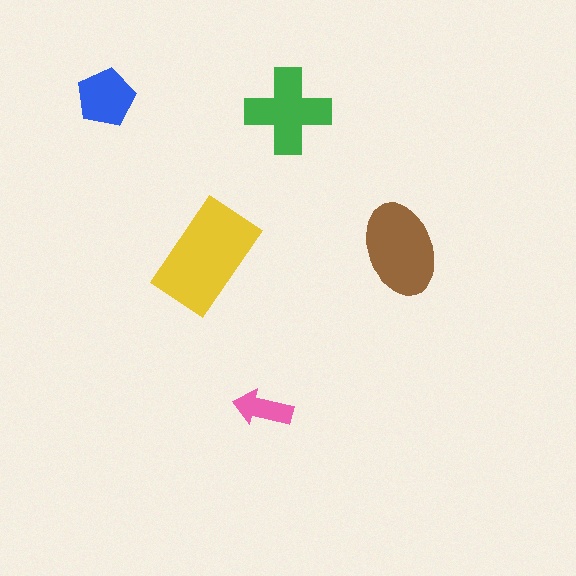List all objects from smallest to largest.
The pink arrow, the blue pentagon, the green cross, the brown ellipse, the yellow rectangle.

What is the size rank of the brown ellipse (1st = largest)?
2nd.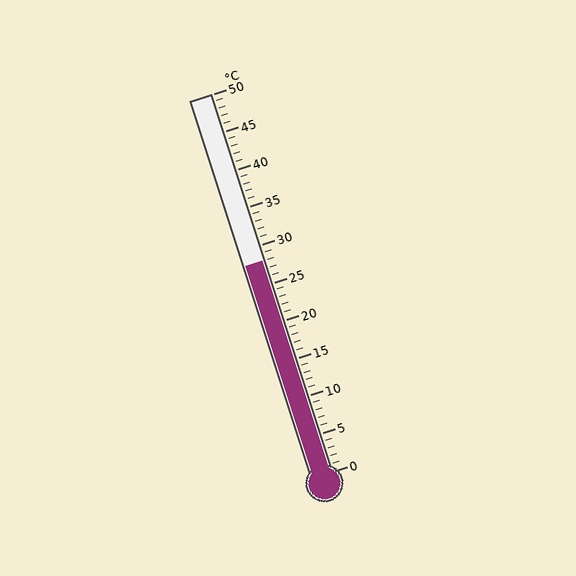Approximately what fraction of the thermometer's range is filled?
The thermometer is filled to approximately 55% of its range.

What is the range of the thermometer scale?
The thermometer scale ranges from 0°C to 50°C.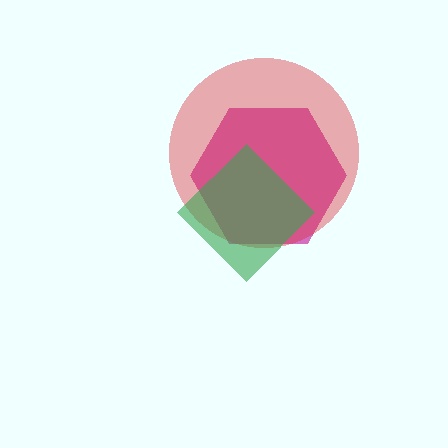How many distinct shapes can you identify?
There are 3 distinct shapes: a magenta hexagon, a red circle, a green diamond.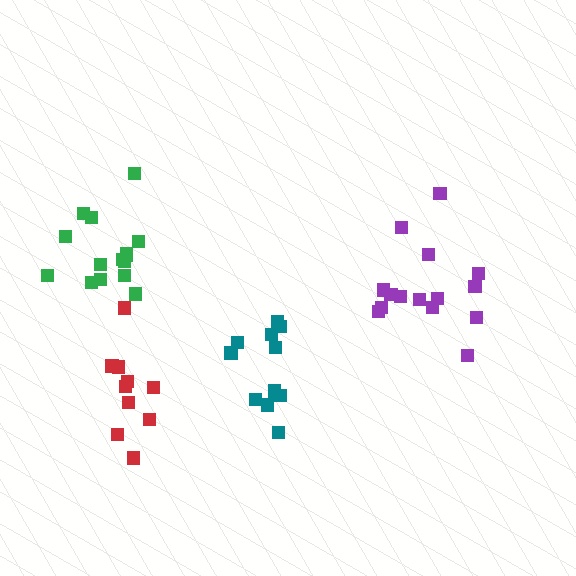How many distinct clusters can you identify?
There are 4 distinct clusters.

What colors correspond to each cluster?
The clusters are colored: red, purple, teal, green.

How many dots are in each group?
Group 1: 10 dots, Group 2: 15 dots, Group 3: 11 dots, Group 4: 15 dots (51 total).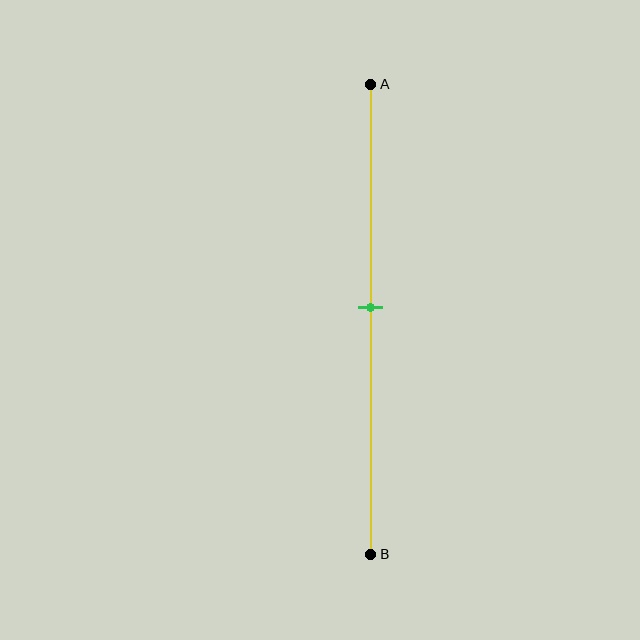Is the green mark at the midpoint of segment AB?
Yes, the mark is approximately at the midpoint.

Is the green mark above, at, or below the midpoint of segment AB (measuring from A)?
The green mark is approximately at the midpoint of segment AB.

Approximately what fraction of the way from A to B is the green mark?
The green mark is approximately 50% of the way from A to B.